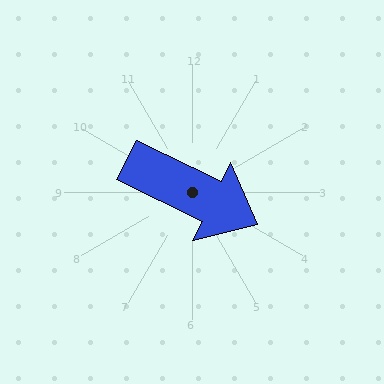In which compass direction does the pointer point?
Southeast.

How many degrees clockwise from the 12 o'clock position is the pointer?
Approximately 116 degrees.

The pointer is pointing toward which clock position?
Roughly 4 o'clock.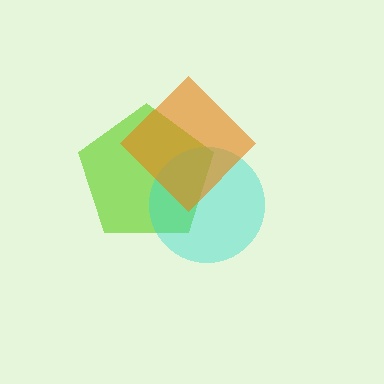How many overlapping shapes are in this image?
There are 3 overlapping shapes in the image.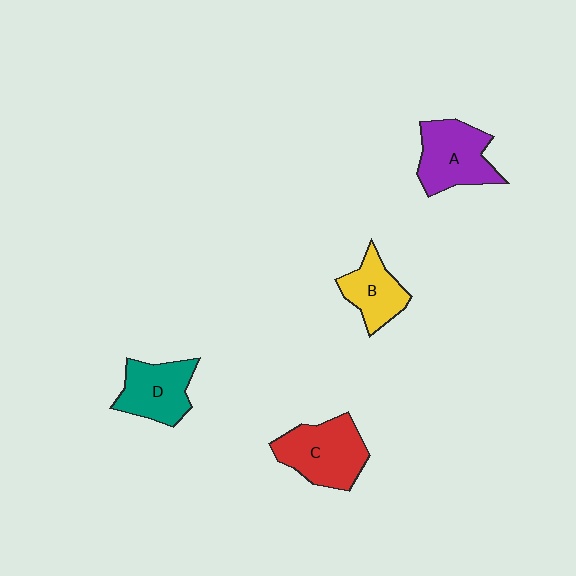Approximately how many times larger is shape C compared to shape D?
Approximately 1.2 times.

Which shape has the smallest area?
Shape B (yellow).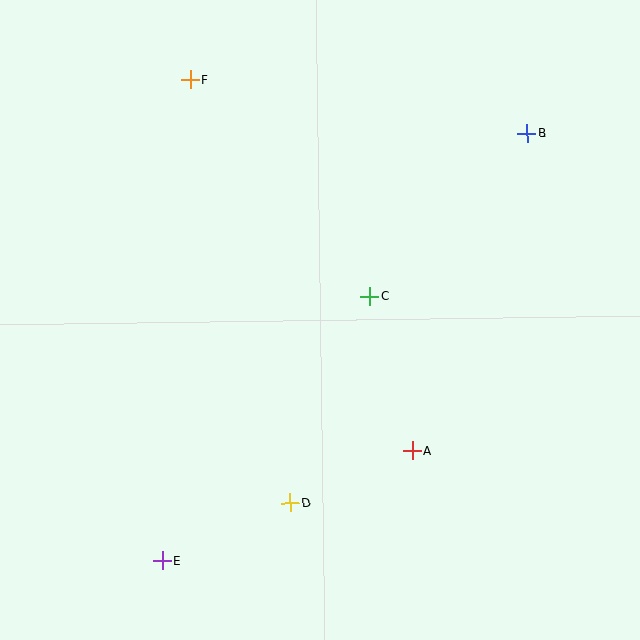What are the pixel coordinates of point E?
Point E is at (163, 561).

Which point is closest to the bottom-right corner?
Point A is closest to the bottom-right corner.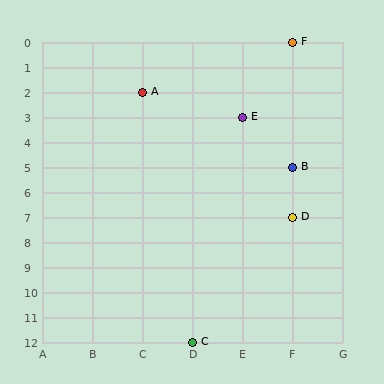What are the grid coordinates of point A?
Point A is at grid coordinates (C, 2).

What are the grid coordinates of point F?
Point F is at grid coordinates (F, 0).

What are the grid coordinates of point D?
Point D is at grid coordinates (F, 7).